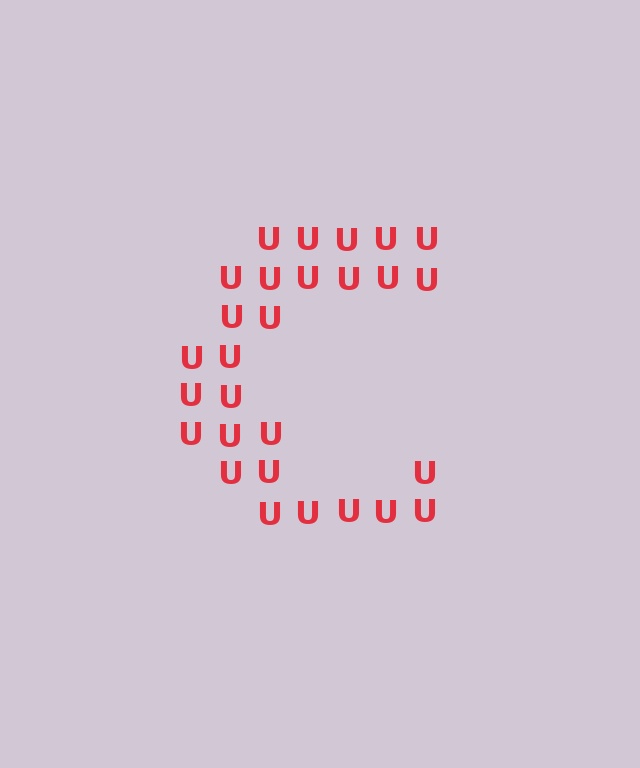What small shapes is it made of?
It is made of small letter U's.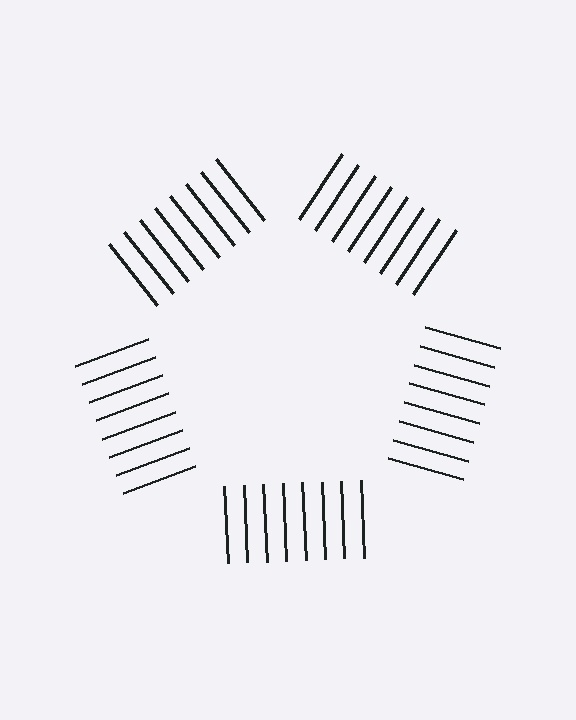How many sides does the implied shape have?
5 sides — the line-ends trace a pentagon.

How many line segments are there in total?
40 — 8 along each of the 5 edges.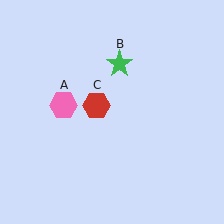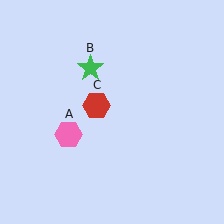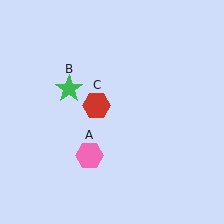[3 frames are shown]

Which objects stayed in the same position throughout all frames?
Red hexagon (object C) remained stationary.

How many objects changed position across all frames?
2 objects changed position: pink hexagon (object A), green star (object B).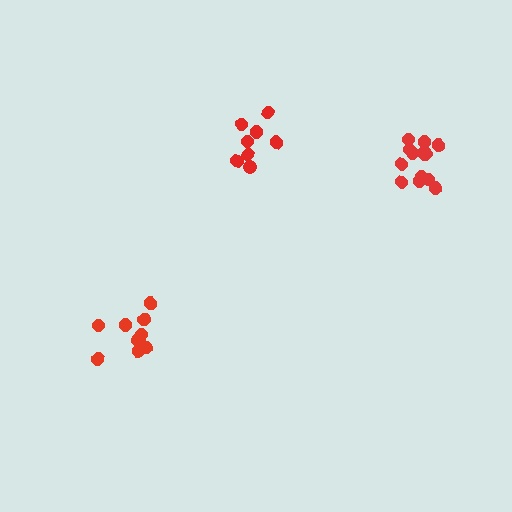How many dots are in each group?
Group 1: 8 dots, Group 2: 10 dots, Group 3: 13 dots (31 total).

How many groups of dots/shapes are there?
There are 3 groups.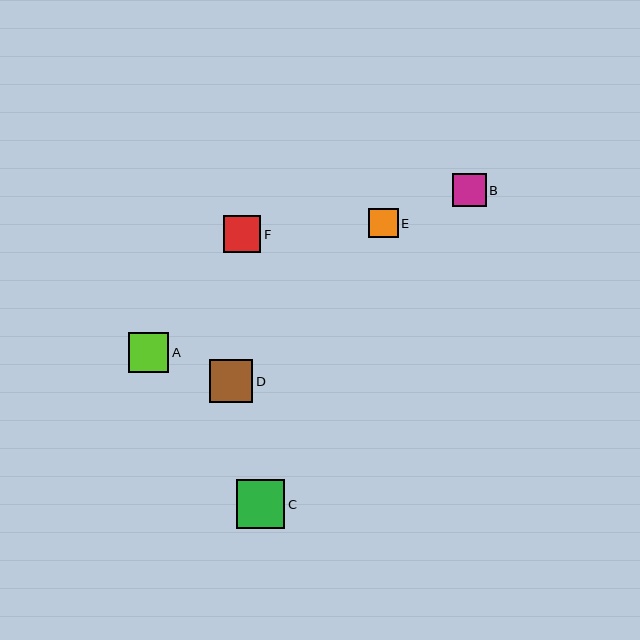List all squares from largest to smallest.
From largest to smallest: C, D, A, F, B, E.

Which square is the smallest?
Square E is the smallest with a size of approximately 29 pixels.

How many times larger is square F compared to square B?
Square F is approximately 1.1 times the size of square B.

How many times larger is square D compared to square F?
Square D is approximately 1.1 times the size of square F.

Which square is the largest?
Square C is the largest with a size of approximately 49 pixels.